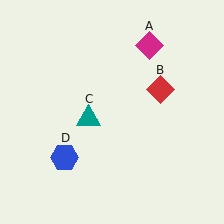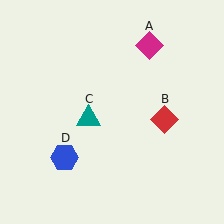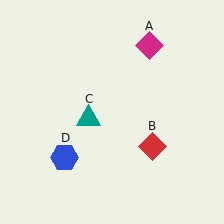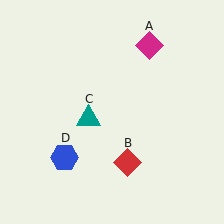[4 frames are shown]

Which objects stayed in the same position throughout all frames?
Magenta diamond (object A) and teal triangle (object C) and blue hexagon (object D) remained stationary.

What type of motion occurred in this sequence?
The red diamond (object B) rotated clockwise around the center of the scene.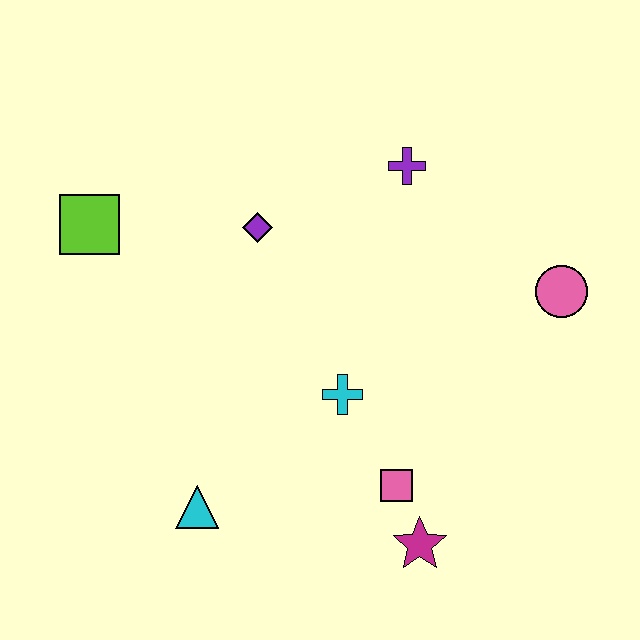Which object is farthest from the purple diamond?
The magenta star is farthest from the purple diamond.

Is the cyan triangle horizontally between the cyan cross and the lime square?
Yes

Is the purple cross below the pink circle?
No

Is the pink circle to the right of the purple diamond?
Yes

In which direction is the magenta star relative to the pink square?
The magenta star is below the pink square.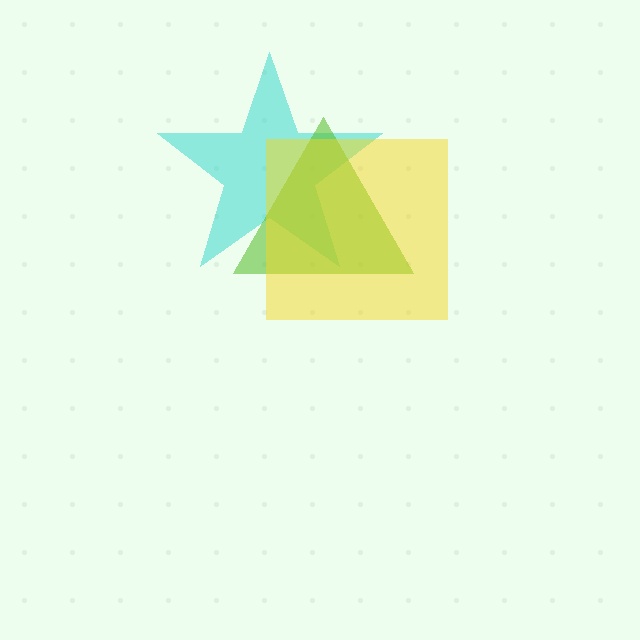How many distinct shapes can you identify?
There are 3 distinct shapes: a cyan star, a lime triangle, a yellow square.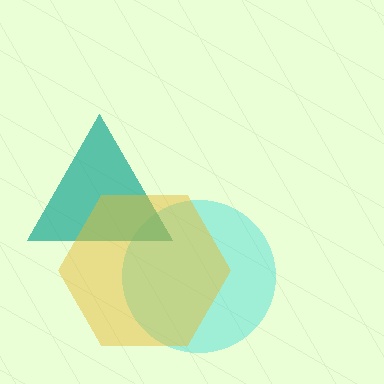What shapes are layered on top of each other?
The layered shapes are: a cyan circle, a teal triangle, a yellow hexagon.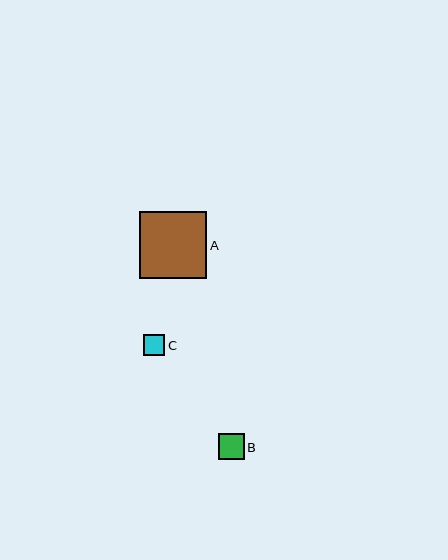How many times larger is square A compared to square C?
Square A is approximately 3.1 times the size of square C.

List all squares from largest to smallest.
From largest to smallest: A, B, C.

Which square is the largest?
Square A is the largest with a size of approximately 67 pixels.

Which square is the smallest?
Square C is the smallest with a size of approximately 21 pixels.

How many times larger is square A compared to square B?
Square A is approximately 2.6 times the size of square B.